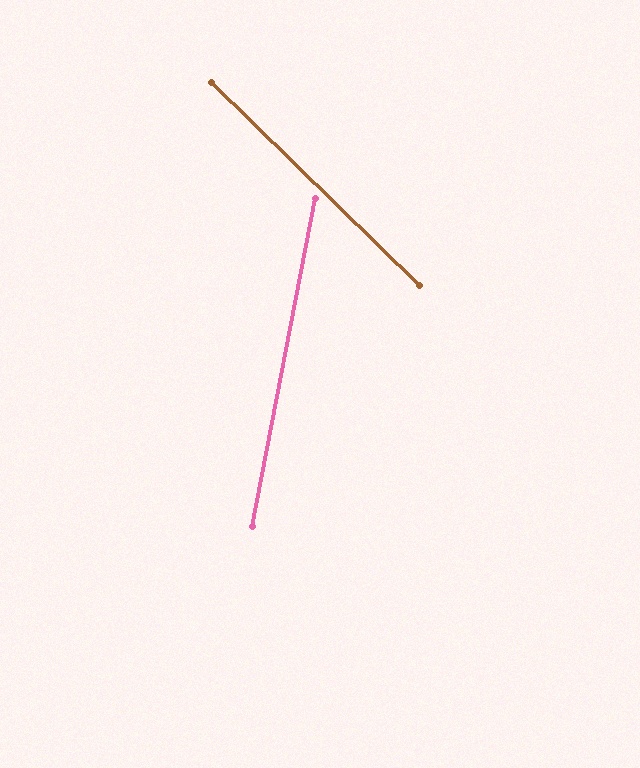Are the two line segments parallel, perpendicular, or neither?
Neither parallel nor perpendicular — they differ by about 56°.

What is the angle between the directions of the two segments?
Approximately 56 degrees.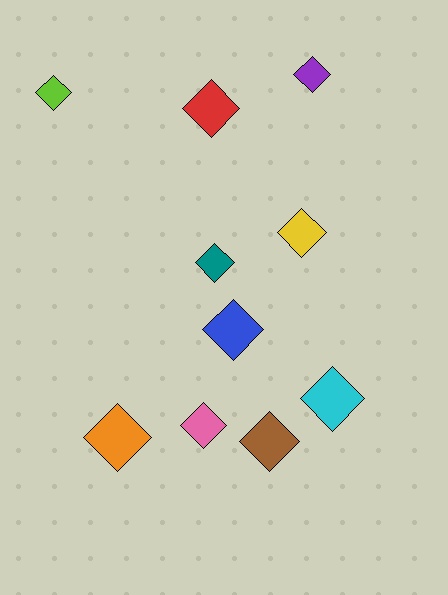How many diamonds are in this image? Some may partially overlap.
There are 10 diamonds.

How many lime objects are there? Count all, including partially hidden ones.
There is 1 lime object.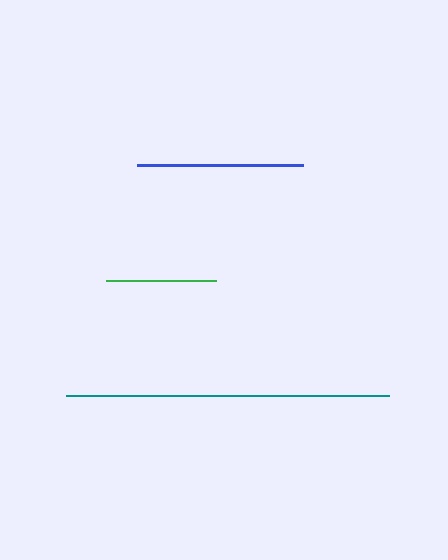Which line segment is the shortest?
The green line is the shortest at approximately 110 pixels.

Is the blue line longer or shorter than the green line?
The blue line is longer than the green line.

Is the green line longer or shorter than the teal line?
The teal line is longer than the green line.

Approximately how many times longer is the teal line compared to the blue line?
The teal line is approximately 2.0 times the length of the blue line.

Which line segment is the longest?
The teal line is the longest at approximately 323 pixels.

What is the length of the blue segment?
The blue segment is approximately 165 pixels long.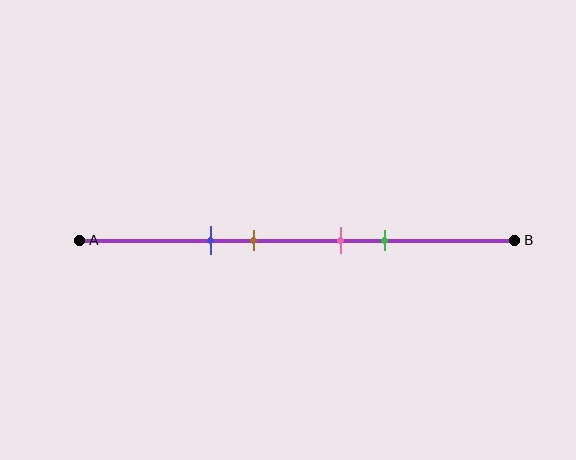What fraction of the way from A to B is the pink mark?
The pink mark is approximately 60% (0.6) of the way from A to B.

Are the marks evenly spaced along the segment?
No, the marks are not evenly spaced.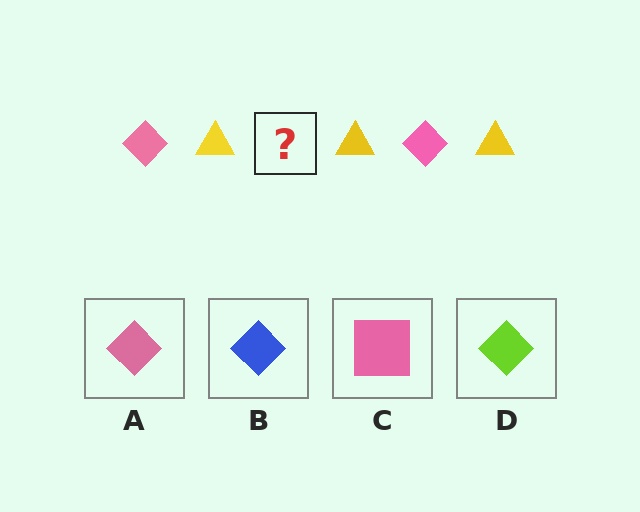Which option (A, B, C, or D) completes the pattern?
A.